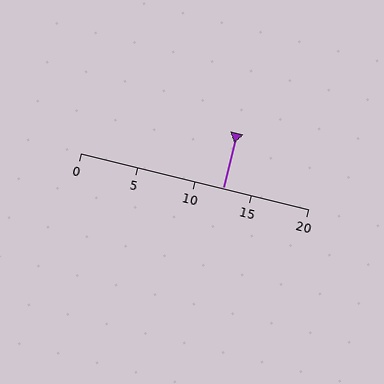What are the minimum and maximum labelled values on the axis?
The axis runs from 0 to 20.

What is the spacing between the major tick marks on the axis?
The major ticks are spaced 5 apart.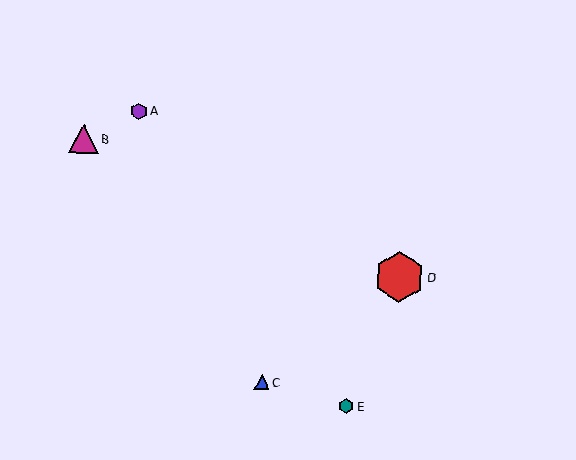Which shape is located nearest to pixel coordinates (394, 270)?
The red hexagon (labeled D) at (399, 277) is nearest to that location.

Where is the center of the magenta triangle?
The center of the magenta triangle is at (84, 139).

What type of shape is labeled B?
Shape B is a magenta triangle.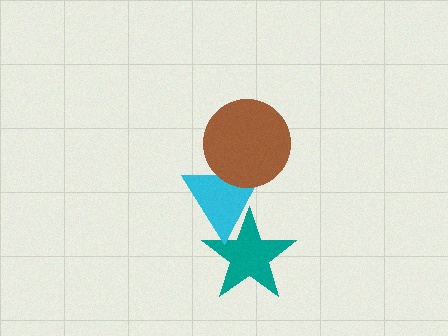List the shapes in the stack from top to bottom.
From top to bottom: the brown circle, the cyan triangle, the teal star.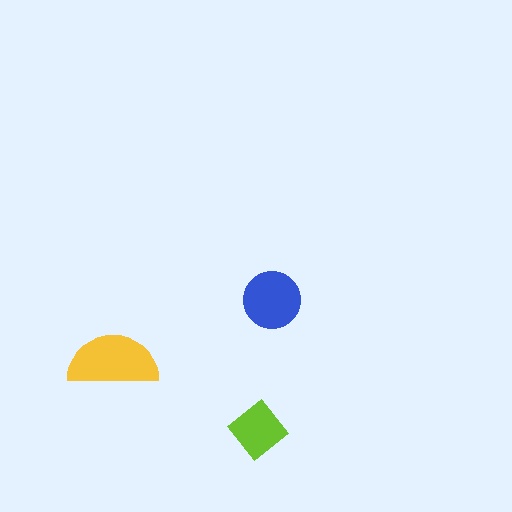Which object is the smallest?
The lime diamond.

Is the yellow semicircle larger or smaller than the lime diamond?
Larger.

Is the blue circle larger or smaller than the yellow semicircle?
Smaller.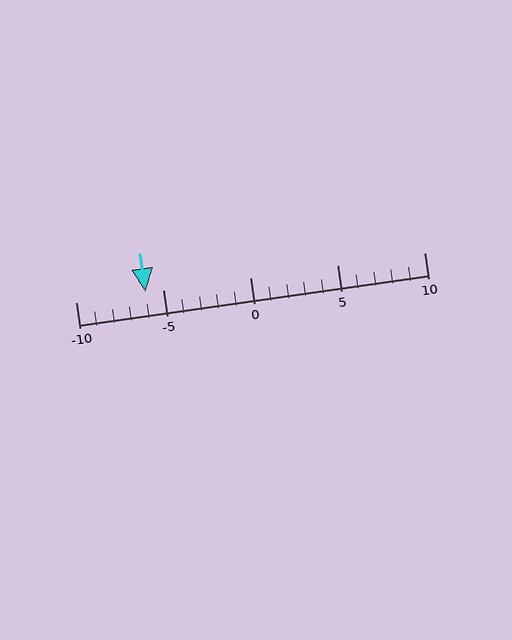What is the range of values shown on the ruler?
The ruler shows values from -10 to 10.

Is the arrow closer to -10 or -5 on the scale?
The arrow is closer to -5.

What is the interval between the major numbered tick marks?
The major tick marks are spaced 5 units apart.